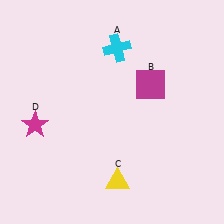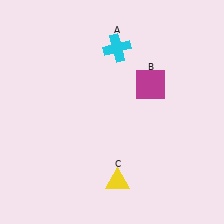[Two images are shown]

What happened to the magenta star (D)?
The magenta star (D) was removed in Image 2. It was in the bottom-left area of Image 1.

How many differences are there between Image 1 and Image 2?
There is 1 difference between the two images.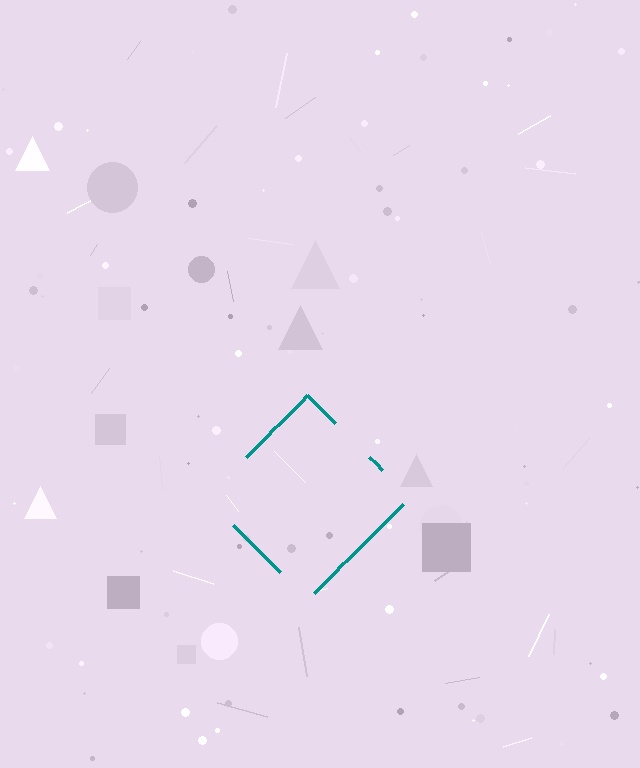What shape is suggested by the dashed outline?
The dashed outline suggests a diamond.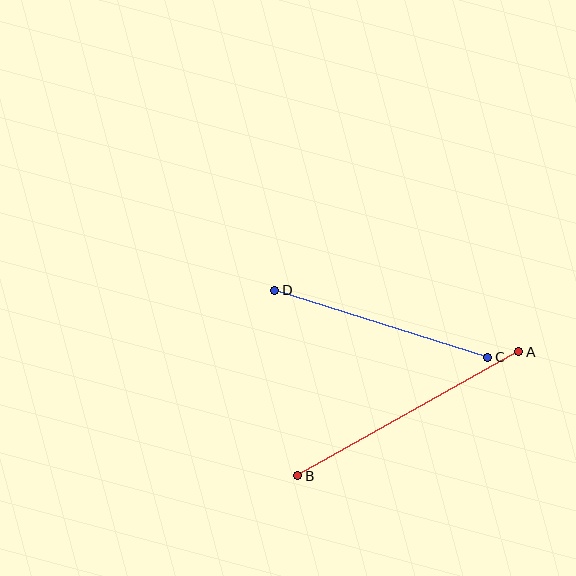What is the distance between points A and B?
The distance is approximately 253 pixels.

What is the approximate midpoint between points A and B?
The midpoint is at approximately (408, 414) pixels.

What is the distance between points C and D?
The distance is approximately 223 pixels.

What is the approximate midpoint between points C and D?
The midpoint is at approximately (381, 324) pixels.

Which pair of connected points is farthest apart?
Points A and B are farthest apart.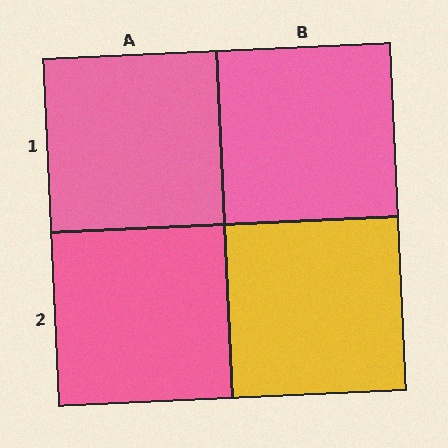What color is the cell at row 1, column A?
Pink.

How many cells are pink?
3 cells are pink.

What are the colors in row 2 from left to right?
Pink, yellow.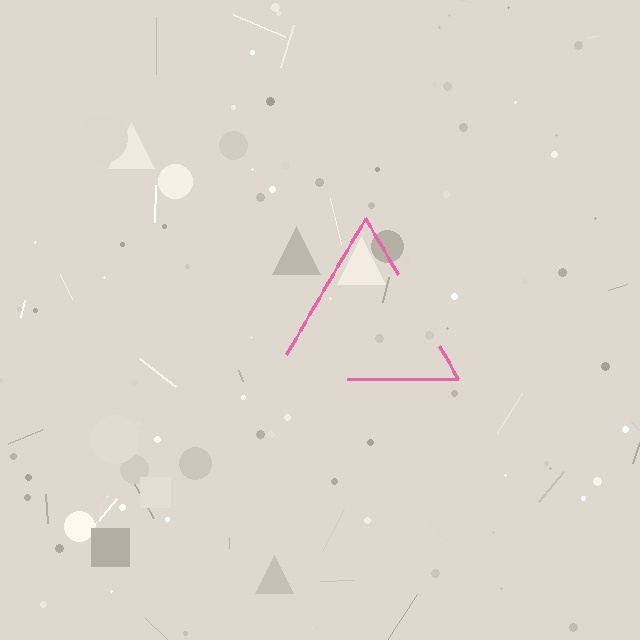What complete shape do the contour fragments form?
The contour fragments form a triangle.